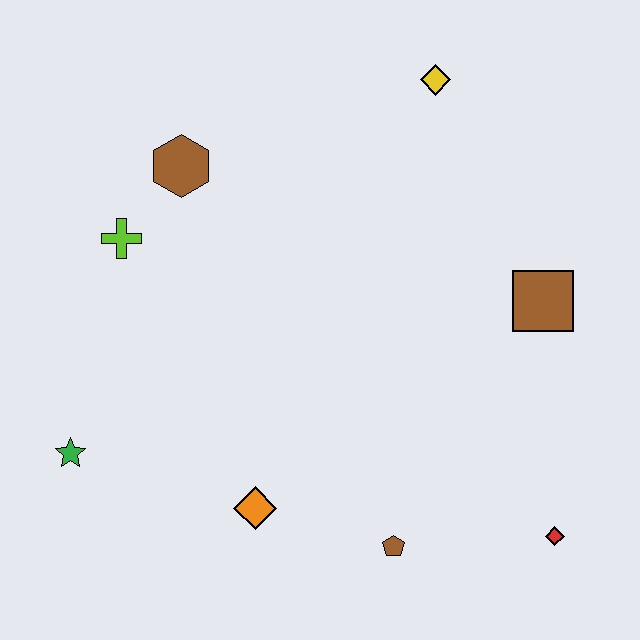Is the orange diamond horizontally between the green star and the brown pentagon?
Yes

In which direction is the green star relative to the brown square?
The green star is to the left of the brown square.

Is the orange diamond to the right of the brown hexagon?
Yes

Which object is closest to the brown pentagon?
The orange diamond is closest to the brown pentagon.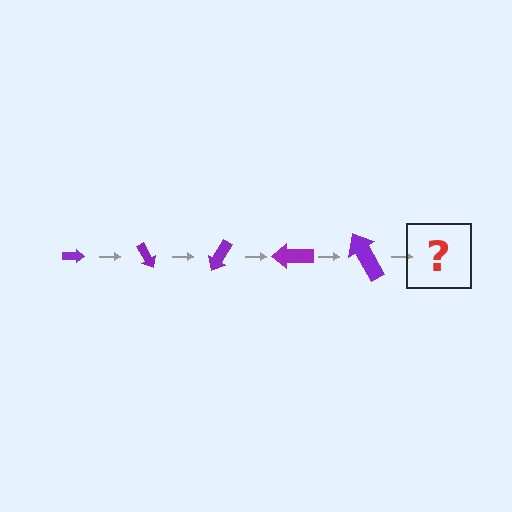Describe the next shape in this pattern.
It should be an arrow, larger than the previous one and rotated 300 degrees from the start.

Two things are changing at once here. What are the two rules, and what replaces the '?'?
The two rules are that the arrow grows larger each step and it rotates 60 degrees each step. The '?' should be an arrow, larger than the previous one and rotated 300 degrees from the start.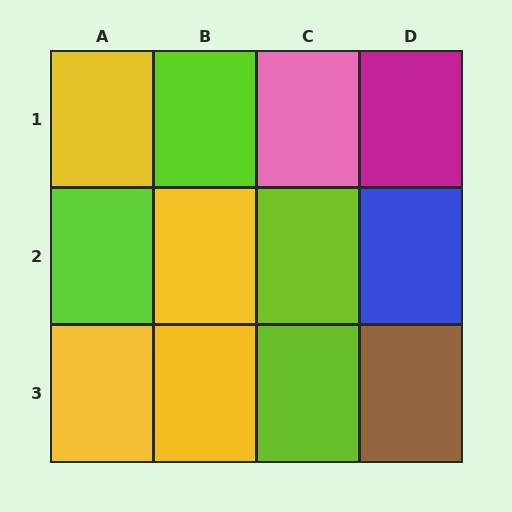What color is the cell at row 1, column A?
Yellow.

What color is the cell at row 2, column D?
Blue.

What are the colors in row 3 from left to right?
Yellow, yellow, lime, brown.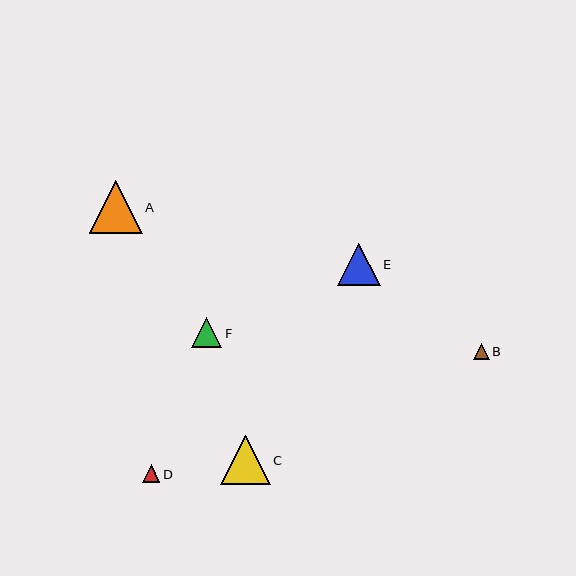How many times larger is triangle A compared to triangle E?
Triangle A is approximately 1.2 times the size of triangle E.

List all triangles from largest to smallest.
From largest to smallest: A, C, E, F, D, B.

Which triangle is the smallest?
Triangle B is the smallest with a size of approximately 16 pixels.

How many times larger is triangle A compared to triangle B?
Triangle A is approximately 3.3 times the size of triangle B.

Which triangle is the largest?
Triangle A is the largest with a size of approximately 53 pixels.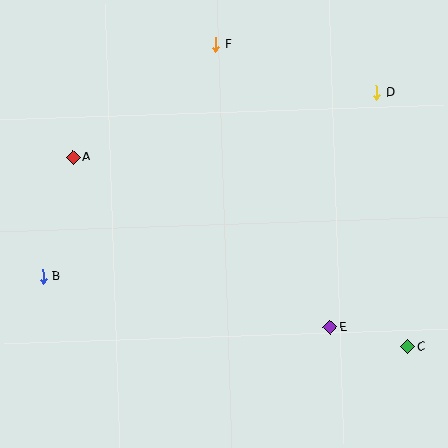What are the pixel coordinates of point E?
Point E is at (330, 327).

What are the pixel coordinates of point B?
Point B is at (43, 276).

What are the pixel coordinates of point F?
Point F is at (216, 44).